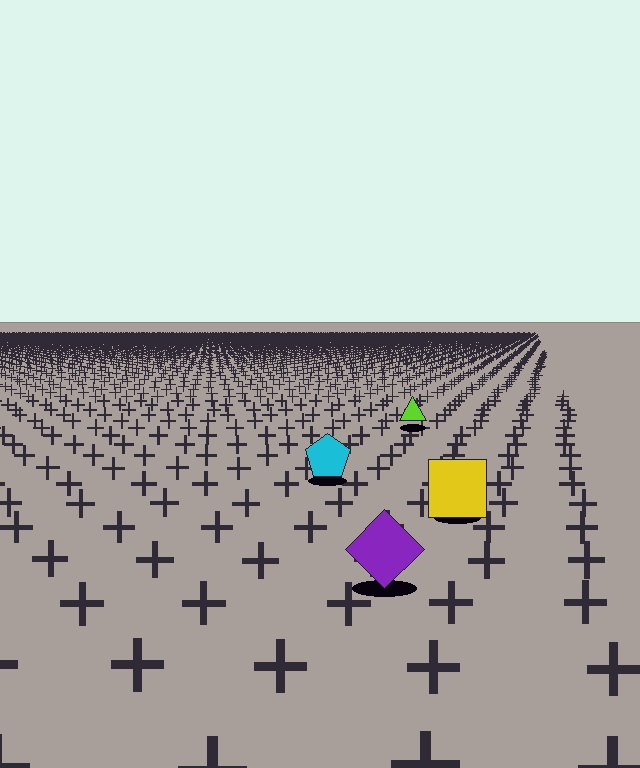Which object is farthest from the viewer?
The lime triangle is farthest from the viewer. It appears smaller and the ground texture around it is denser.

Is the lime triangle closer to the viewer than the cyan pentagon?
No. The cyan pentagon is closer — you can tell from the texture gradient: the ground texture is coarser near it.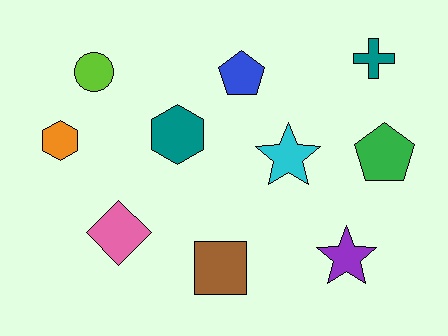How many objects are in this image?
There are 10 objects.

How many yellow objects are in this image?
There are no yellow objects.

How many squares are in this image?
There is 1 square.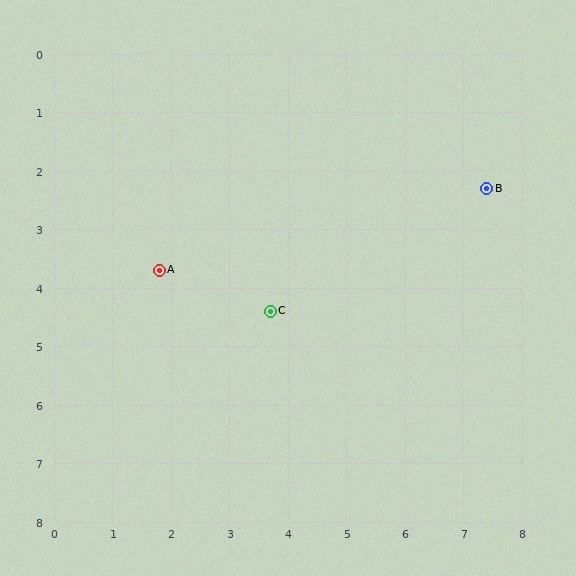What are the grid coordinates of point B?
Point B is at approximately (7.4, 2.3).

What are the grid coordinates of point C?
Point C is at approximately (3.7, 4.4).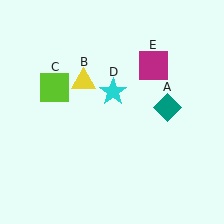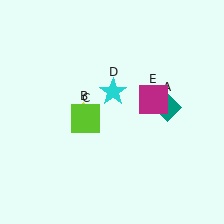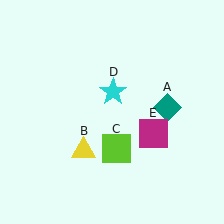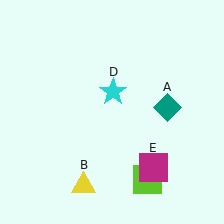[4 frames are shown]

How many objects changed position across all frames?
3 objects changed position: yellow triangle (object B), lime square (object C), magenta square (object E).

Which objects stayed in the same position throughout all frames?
Teal diamond (object A) and cyan star (object D) remained stationary.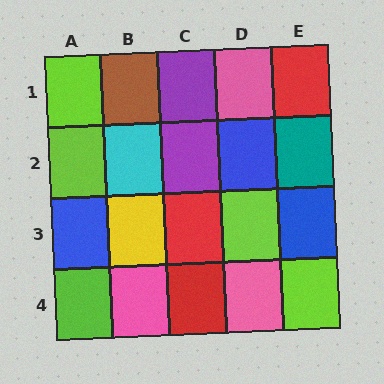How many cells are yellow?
1 cell is yellow.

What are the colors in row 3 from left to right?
Blue, yellow, red, lime, blue.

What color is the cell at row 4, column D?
Pink.